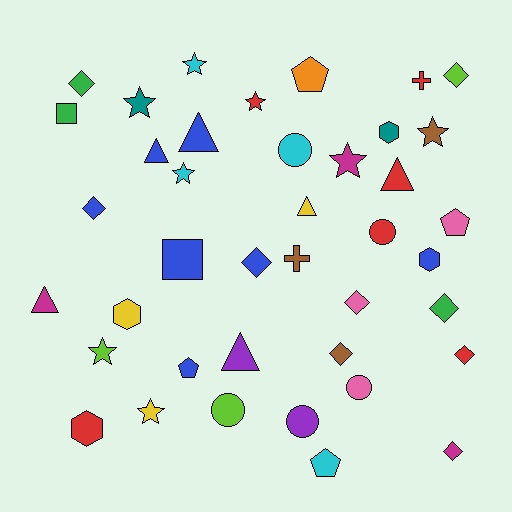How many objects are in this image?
There are 40 objects.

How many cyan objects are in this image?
There are 4 cyan objects.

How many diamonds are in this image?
There are 9 diamonds.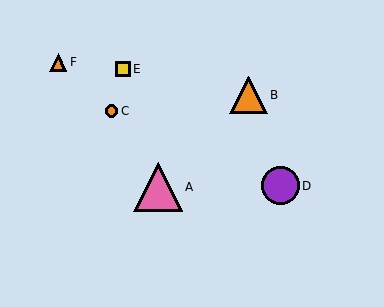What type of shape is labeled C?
Shape C is an orange circle.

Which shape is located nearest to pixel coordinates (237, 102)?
The orange triangle (labeled B) at (248, 95) is nearest to that location.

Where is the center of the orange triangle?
The center of the orange triangle is at (248, 95).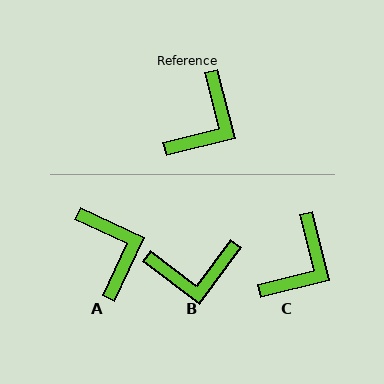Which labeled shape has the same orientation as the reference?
C.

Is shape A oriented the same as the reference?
No, it is off by about 51 degrees.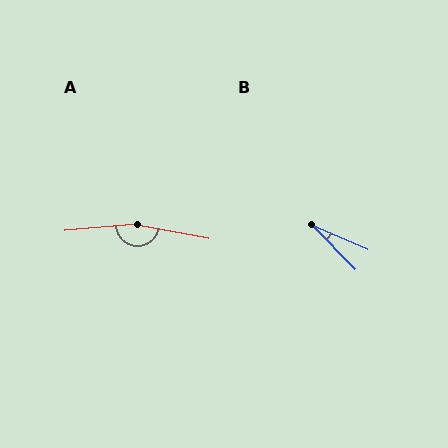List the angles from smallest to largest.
B (23°), A (165°).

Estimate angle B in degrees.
Approximately 23 degrees.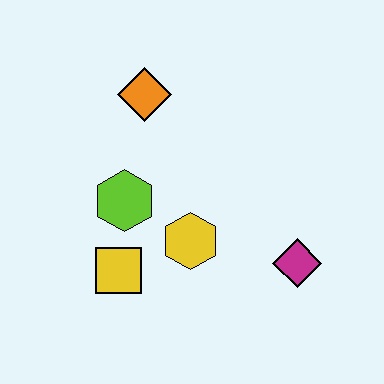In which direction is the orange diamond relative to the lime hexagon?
The orange diamond is above the lime hexagon.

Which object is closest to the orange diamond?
The lime hexagon is closest to the orange diamond.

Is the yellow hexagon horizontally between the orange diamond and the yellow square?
No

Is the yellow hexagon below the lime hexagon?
Yes